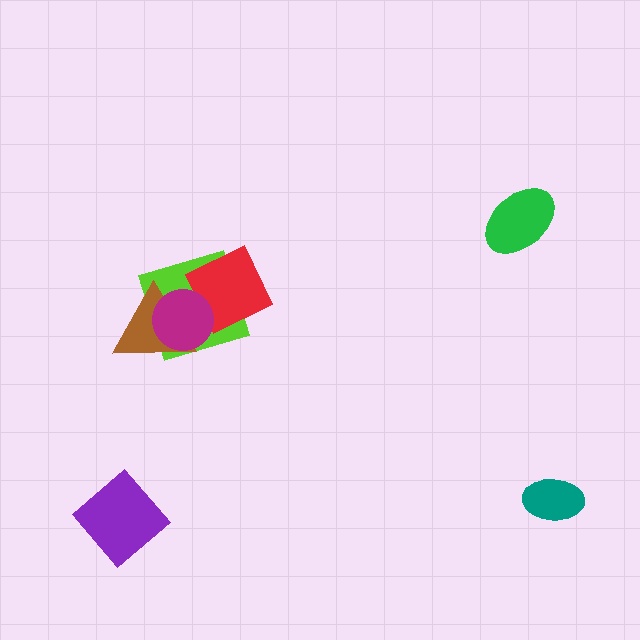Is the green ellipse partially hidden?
No, no other shape covers it.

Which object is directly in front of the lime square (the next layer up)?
The brown triangle is directly in front of the lime square.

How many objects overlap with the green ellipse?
0 objects overlap with the green ellipse.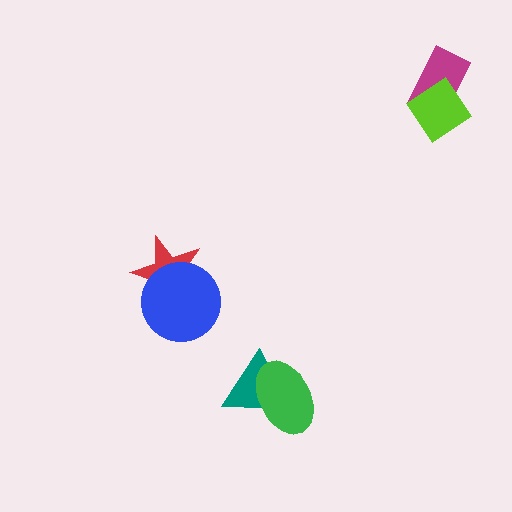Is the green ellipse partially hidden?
No, no other shape covers it.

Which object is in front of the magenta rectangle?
The lime diamond is in front of the magenta rectangle.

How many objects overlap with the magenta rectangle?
1 object overlaps with the magenta rectangle.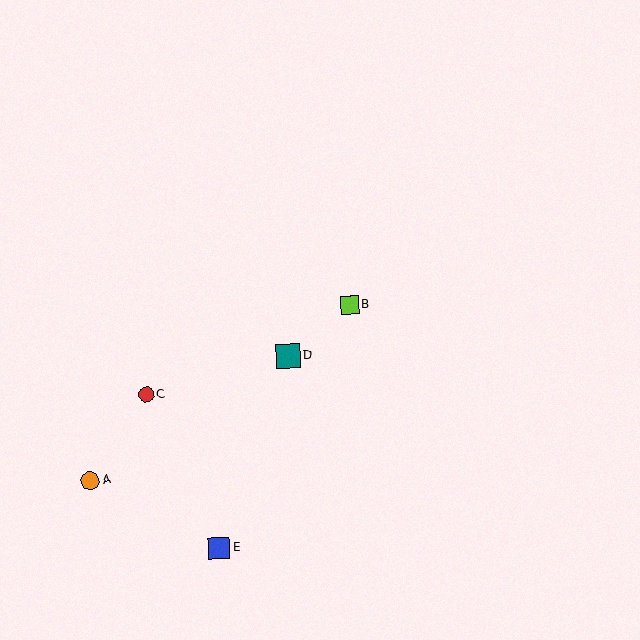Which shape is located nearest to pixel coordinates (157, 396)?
The red circle (labeled C) at (146, 394) is nearest to that location.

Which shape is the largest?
The teal square (labeled D) is the largest.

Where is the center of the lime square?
The center of the lime square is at (350, 305).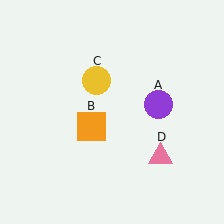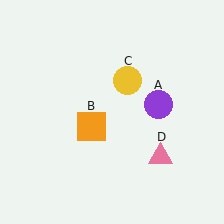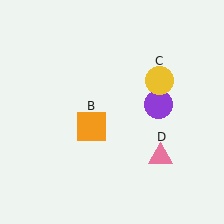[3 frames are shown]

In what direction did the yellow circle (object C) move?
The yellow circle (object C) moved right.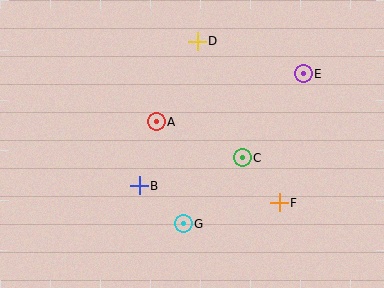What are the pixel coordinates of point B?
Point B is at (139, 186).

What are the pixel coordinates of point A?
Point A is at (156, 122).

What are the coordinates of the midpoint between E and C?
The midpoint between E and C is at (273, 116).